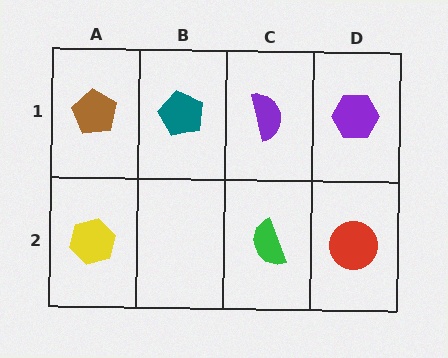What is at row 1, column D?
A purple hexagon.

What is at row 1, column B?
A teal pentagon.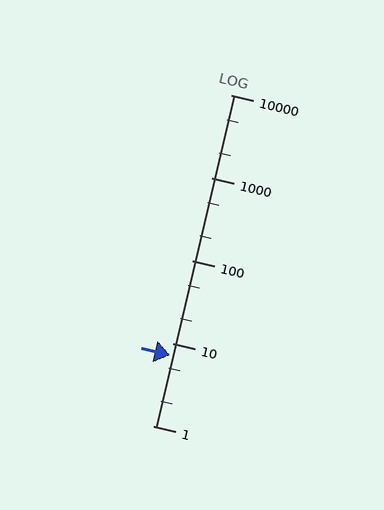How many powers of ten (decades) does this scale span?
The scale spans 4 decades, from 1 to 10000.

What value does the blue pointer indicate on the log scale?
The pointer indicates approximately 7.2.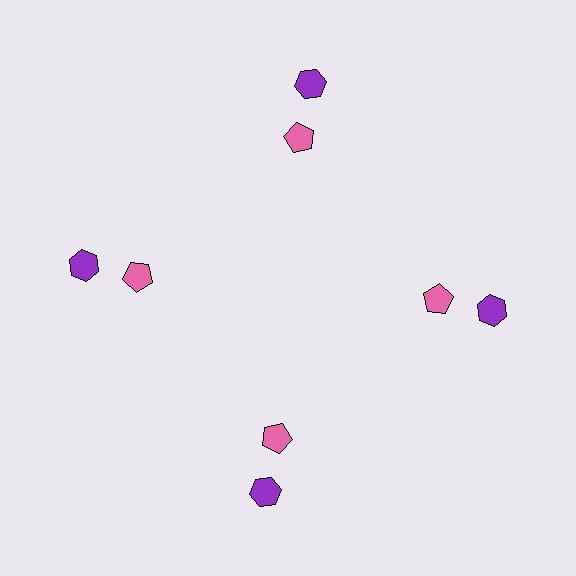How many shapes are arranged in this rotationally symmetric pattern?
There are 8 shapes, arranged in 4 groups of 2.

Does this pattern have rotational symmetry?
Yes, this pattern has 4-fold rotational symmetry. It looks the same after rotating 90 degrees around the center.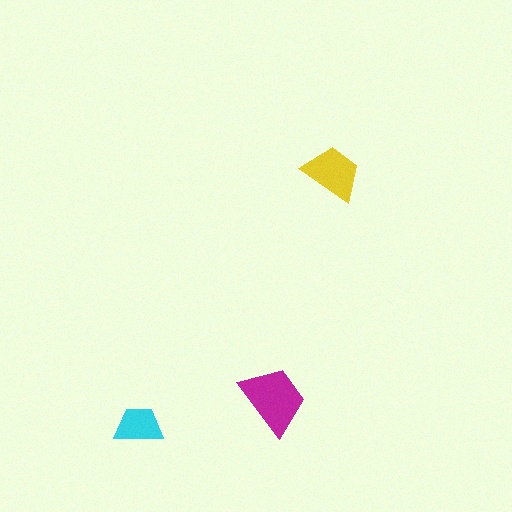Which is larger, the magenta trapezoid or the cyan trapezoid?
The magenta one.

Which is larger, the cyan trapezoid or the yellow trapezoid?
The yellow one.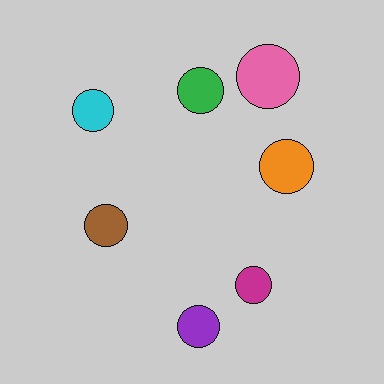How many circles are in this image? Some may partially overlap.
There are 7 circles.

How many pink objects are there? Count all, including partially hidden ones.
There is 1 pink object.